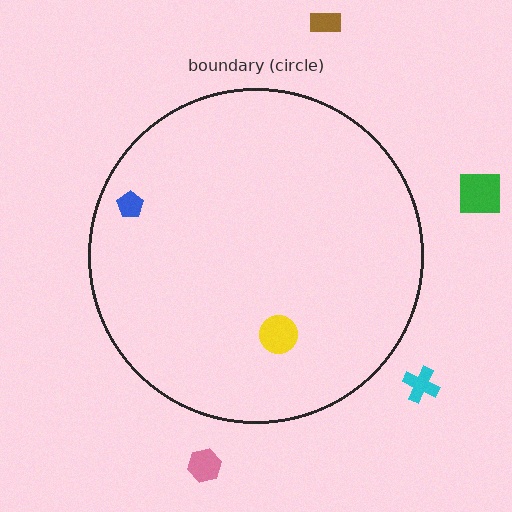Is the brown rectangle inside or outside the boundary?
Outside.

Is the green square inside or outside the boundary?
Outside.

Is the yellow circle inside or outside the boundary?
Inside.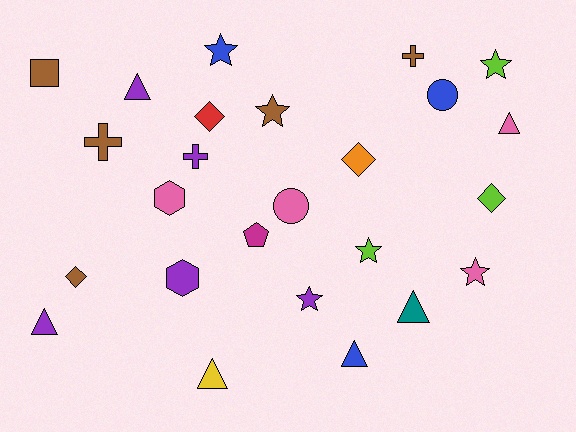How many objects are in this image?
There are 25 objects.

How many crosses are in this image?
There are 3 crosses.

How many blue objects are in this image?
There are 3 blue objects.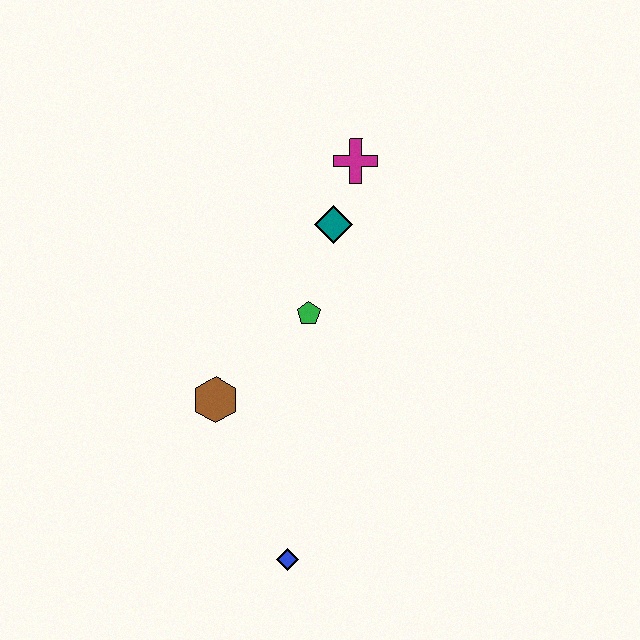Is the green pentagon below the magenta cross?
Yes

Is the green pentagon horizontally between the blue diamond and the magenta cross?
Yes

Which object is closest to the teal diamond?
The magenta cross is closest to the teal diamond.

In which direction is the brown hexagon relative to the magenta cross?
The brown hexagon is below the magenta cross.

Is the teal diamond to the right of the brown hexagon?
Yes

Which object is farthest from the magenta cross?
The blue diamond is farthest from the magenta cross.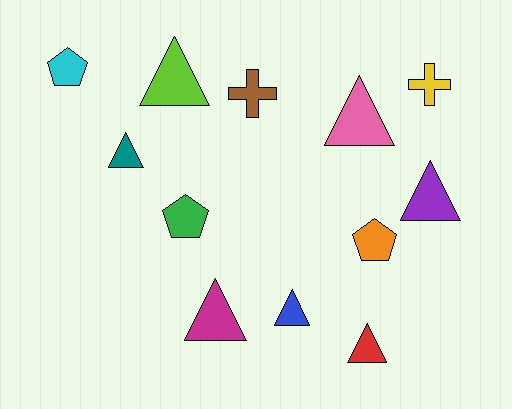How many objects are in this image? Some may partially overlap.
There are 12 objects.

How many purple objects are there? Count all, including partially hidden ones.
There is 1 purple object.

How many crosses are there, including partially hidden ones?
There are 2 crosses.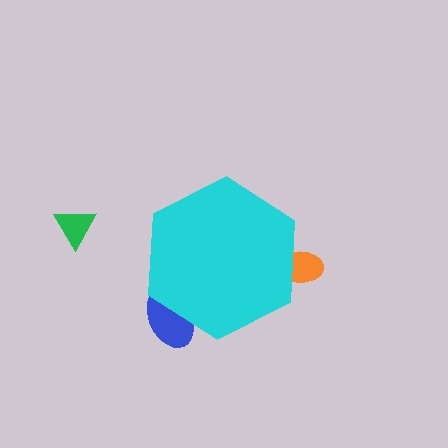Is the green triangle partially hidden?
No, the green triangle is fully visible.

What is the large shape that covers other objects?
A cyan hexagon.